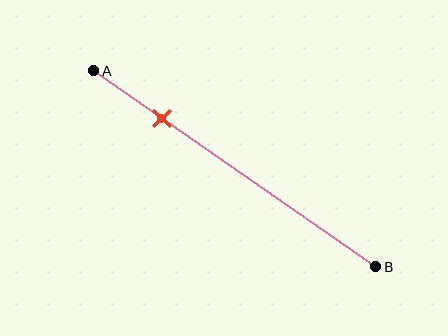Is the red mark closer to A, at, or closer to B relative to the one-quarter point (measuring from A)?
The red mark is approximately at the one-quarter point of segment AB.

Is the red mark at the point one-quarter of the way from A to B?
Yes, the mark is approximately at the one-quarter point.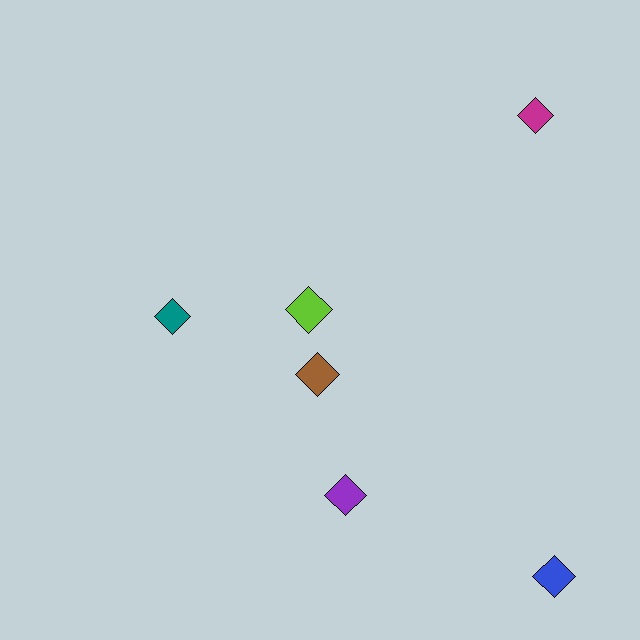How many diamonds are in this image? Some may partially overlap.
There are 6 diamonds.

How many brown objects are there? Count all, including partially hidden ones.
There is 1 brown object.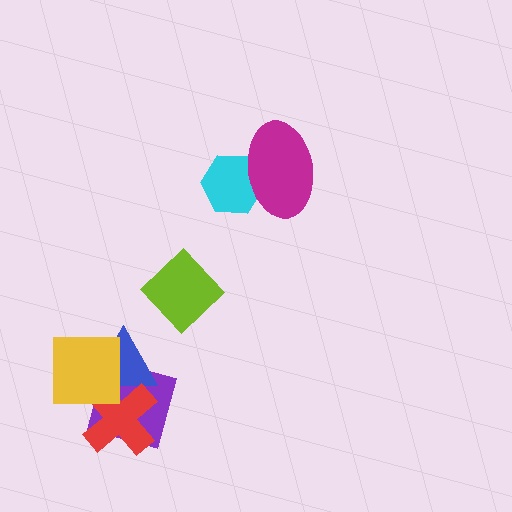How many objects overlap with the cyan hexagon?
1 object overlaps with the cyan hexagon.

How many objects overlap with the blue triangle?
3 objects overlap with the blue triangle.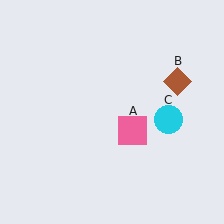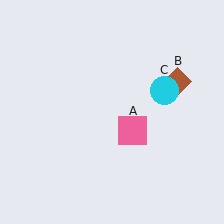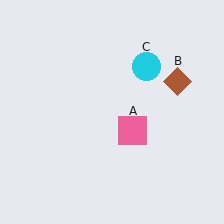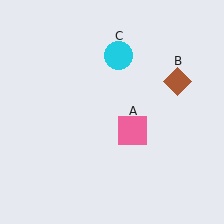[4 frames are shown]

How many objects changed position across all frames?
1 object changed position: cyan circle (object C).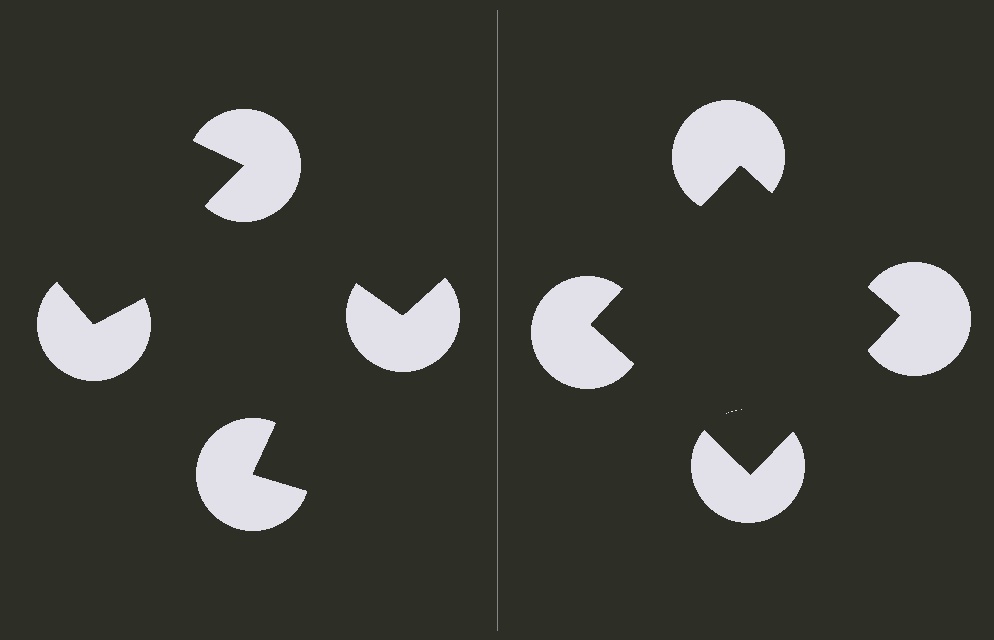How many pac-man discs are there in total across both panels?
8 — 4 on each side.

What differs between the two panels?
The pac-man discs are positioned identically on both sides; only the wedge orientations differ. On the right they align to a square; on the left they are misaligned.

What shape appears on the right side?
An illusory square.